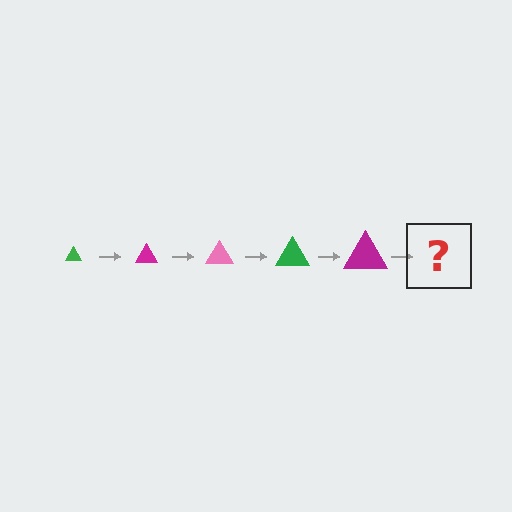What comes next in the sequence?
The next element should be a pink triangle, larger than the previous one.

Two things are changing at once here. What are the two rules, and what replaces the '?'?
The two rules are that the triangle grows larger each step and the color cycles through green, magenta, and pink. The '?' should be a pink triangle, larger than the previous one.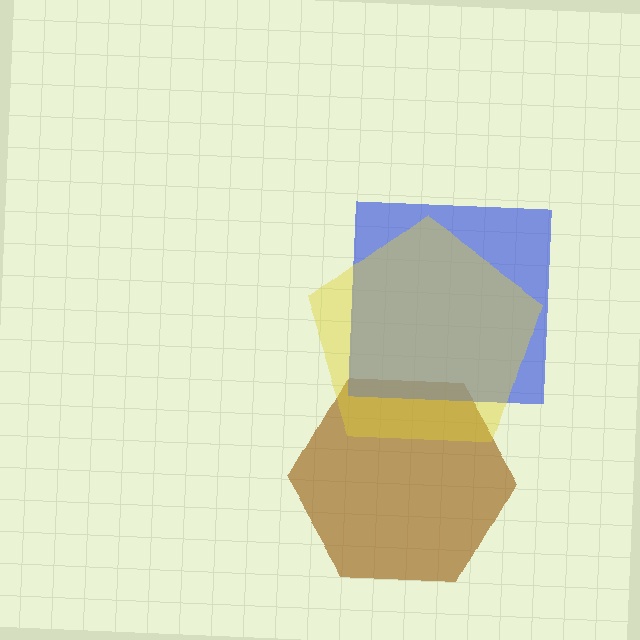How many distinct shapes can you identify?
There are 3 distinct shapes: a brown hexagon, a blue square, a yellow pentagon.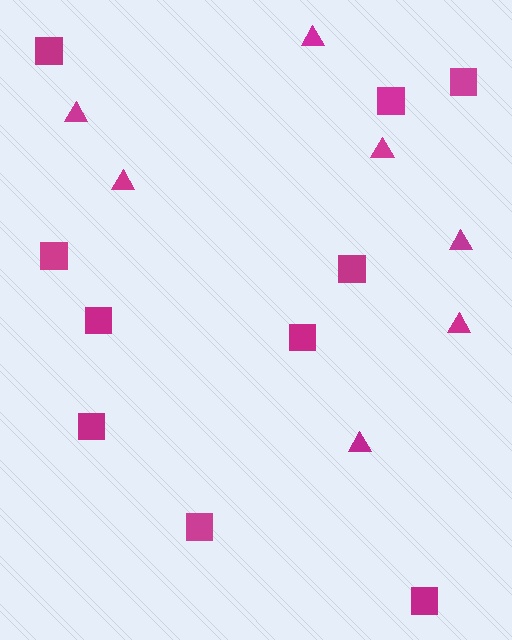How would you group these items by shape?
There are 2 groups: one group of squares (10) and one group of triangles (7).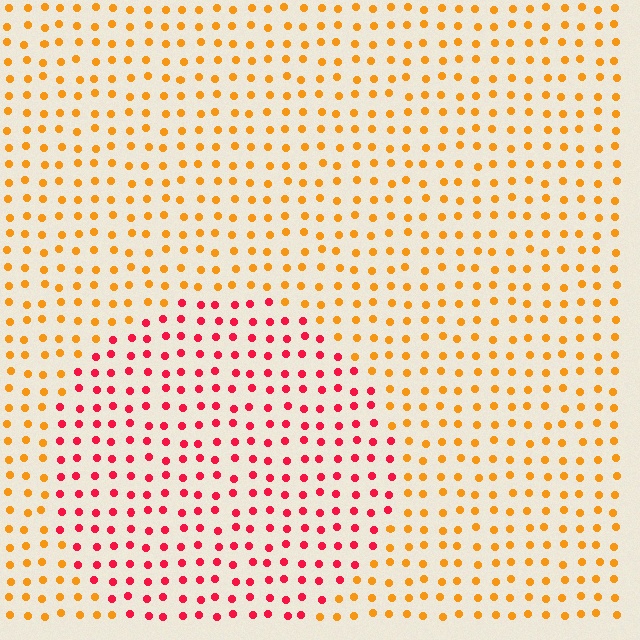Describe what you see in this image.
The image is filled with small orange elements in a uniform arrangement. A circle-shaped region is visible where the elements are tinted to a slightly different hue, forming a subtle color boundary.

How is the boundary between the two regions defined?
The boundary is defined purely by a slight shift in hue (about 47 degrees). Spacing, size, and orientation are identical on both sides.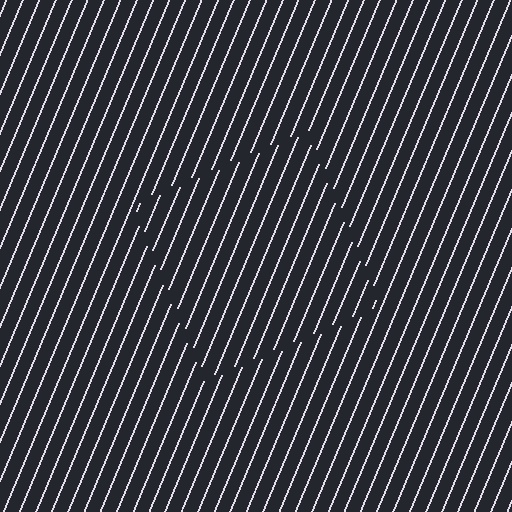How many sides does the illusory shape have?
4 sides — the line-ends trace a square.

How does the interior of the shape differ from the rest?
The interior of the shape contains the same grating, shifted by half a period — the contour is defined by the phase discontinuity where line-ends from the inner and outer gratings abut.